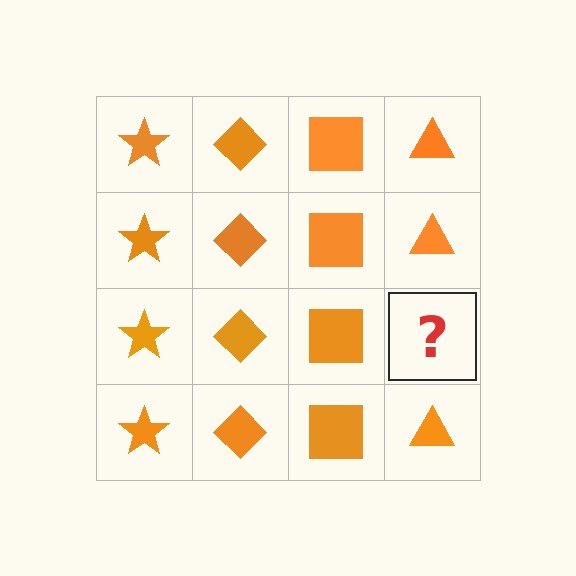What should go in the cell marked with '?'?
The missing cell should contain an orange triangle.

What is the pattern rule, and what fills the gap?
The rule is that each column has a consistent shape. The gap should be filled with an orange triangle.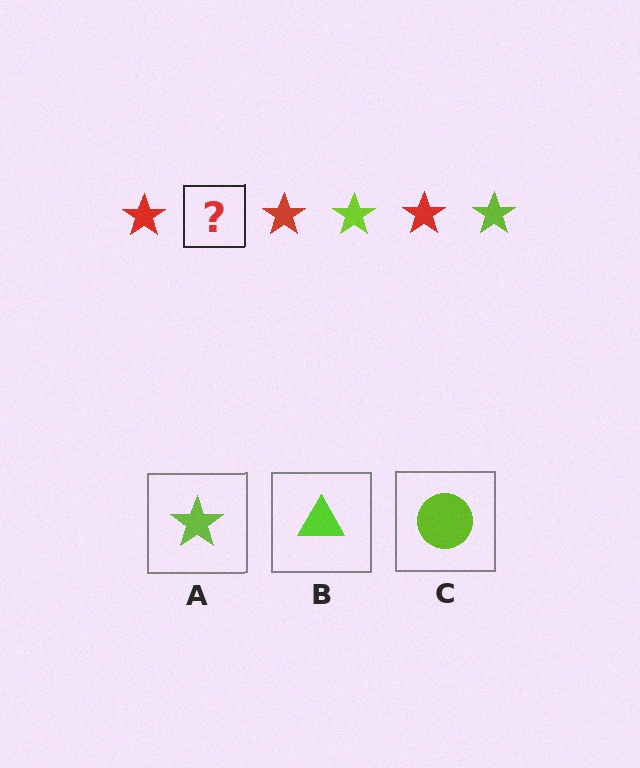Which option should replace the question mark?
Option A.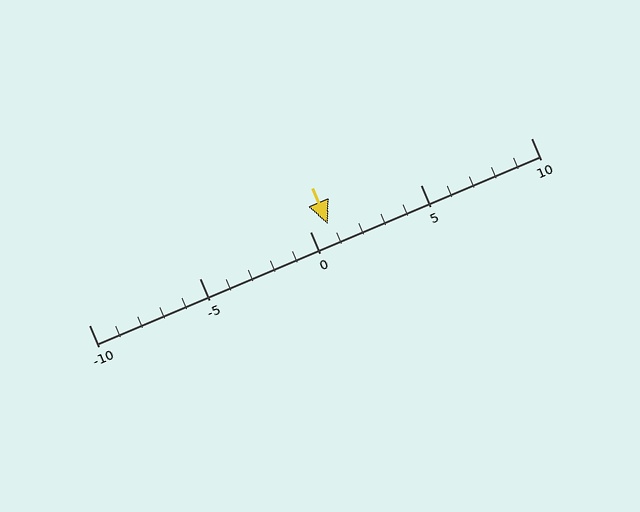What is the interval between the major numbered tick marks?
The major tick marks are spaced 5 units apart.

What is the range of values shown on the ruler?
The ruler shows values from -10 to 10.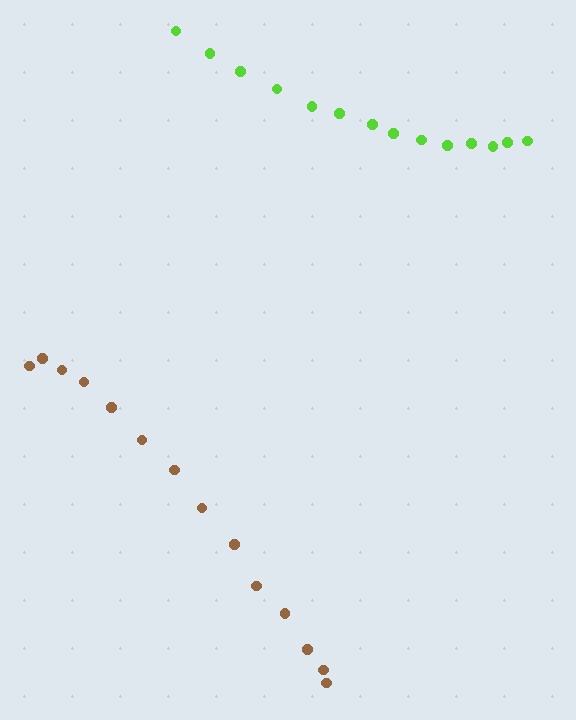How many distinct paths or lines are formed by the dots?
There are 2 distinct paths.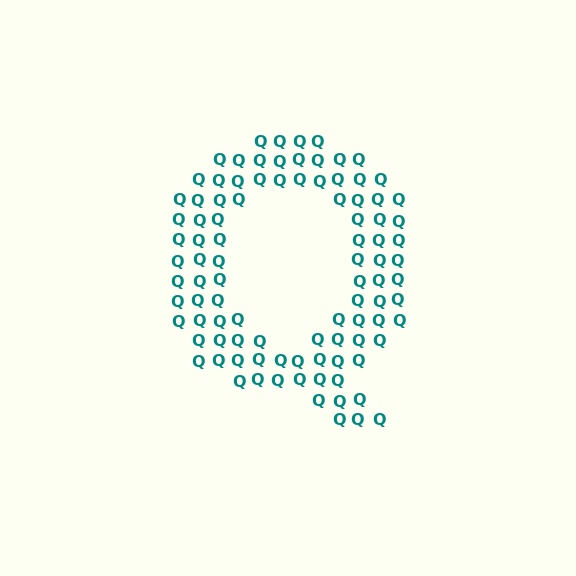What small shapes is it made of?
It is made of small letter Q's.